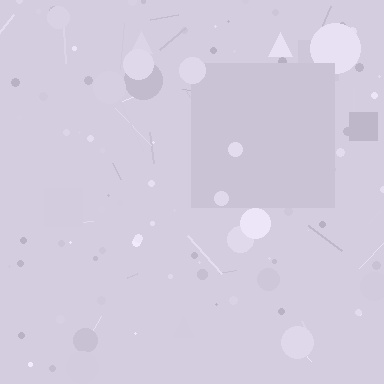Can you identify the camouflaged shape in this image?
The camouflaged shape is a square.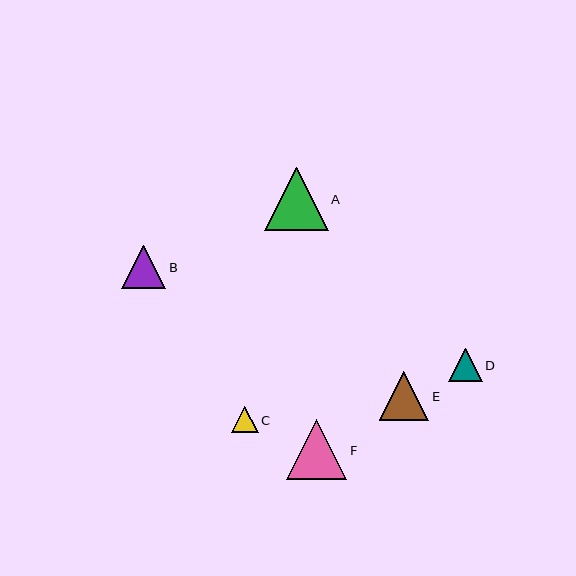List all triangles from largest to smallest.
From largest to smallest: A, F, E, B, D, C.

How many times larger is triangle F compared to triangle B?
Triangle F is approximately 1.4 times the size of triangle B.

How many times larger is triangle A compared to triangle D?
Triangle A is approximately 1.9 times the size of triangle D.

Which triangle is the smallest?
Triangle C is the smallest with a size of approximately 27 pixels.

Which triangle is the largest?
Triangle A is the largest with a size of approximately 63 pixels.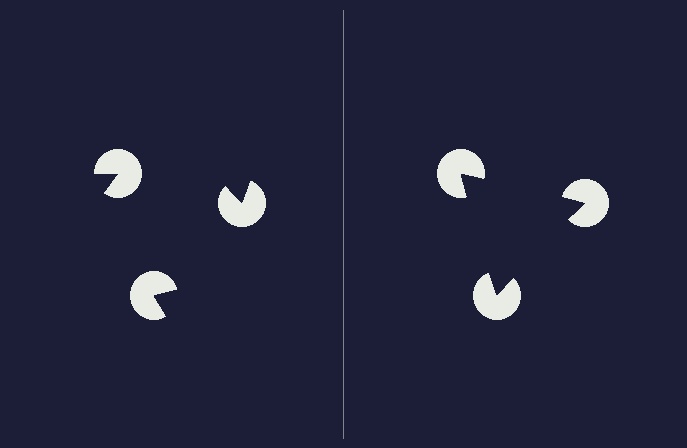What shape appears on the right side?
An illusory triangle.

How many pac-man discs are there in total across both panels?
6 — 3 on each side.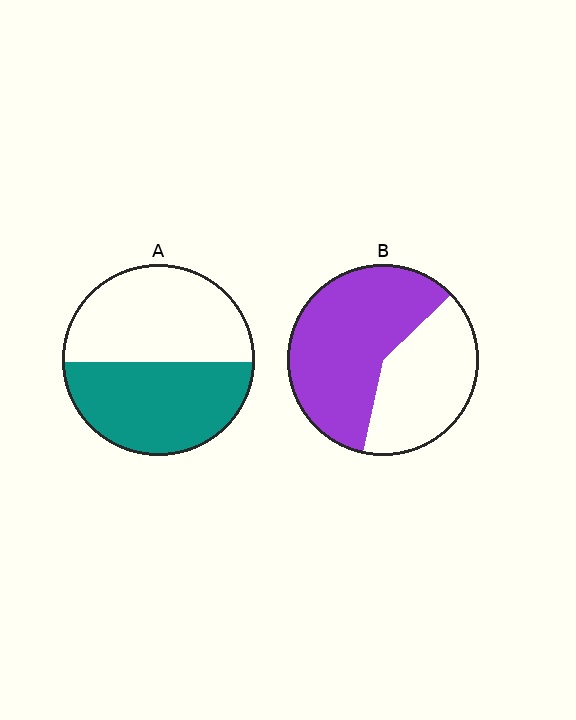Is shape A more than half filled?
Roughly half.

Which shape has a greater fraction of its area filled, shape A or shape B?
Shape B.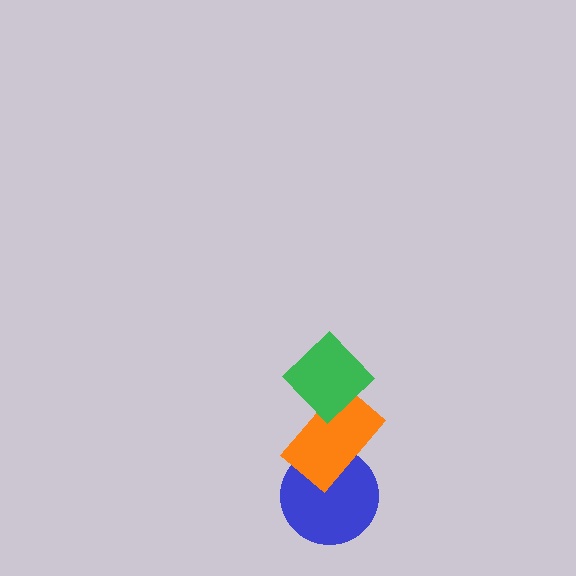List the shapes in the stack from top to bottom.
From top to bottom: the green diamond, the orange rectangle, the blue circle.